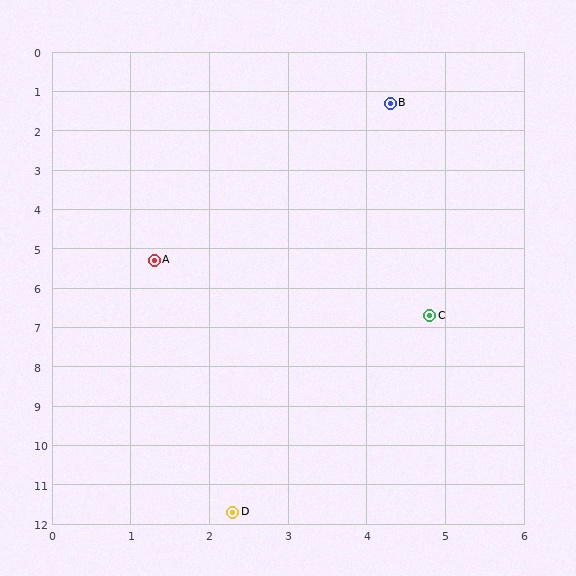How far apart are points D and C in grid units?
Points D and C are about 5.6 grid units apart.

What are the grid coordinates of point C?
Point C is at approximately (4.8, 6.7).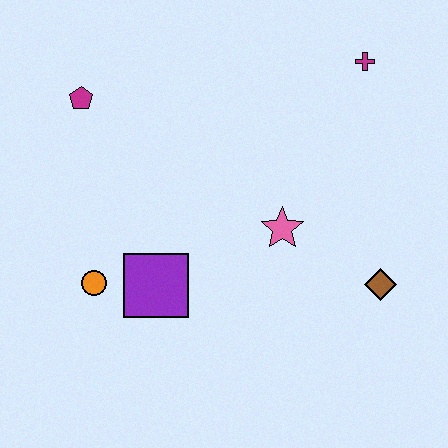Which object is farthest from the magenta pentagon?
The brown diamond is farthest from the magenta pentagon.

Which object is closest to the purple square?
The orange circle is closest to the purple square.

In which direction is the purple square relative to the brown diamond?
The purple square is to the left of the brown diamond.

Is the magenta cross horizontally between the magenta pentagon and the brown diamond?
Yes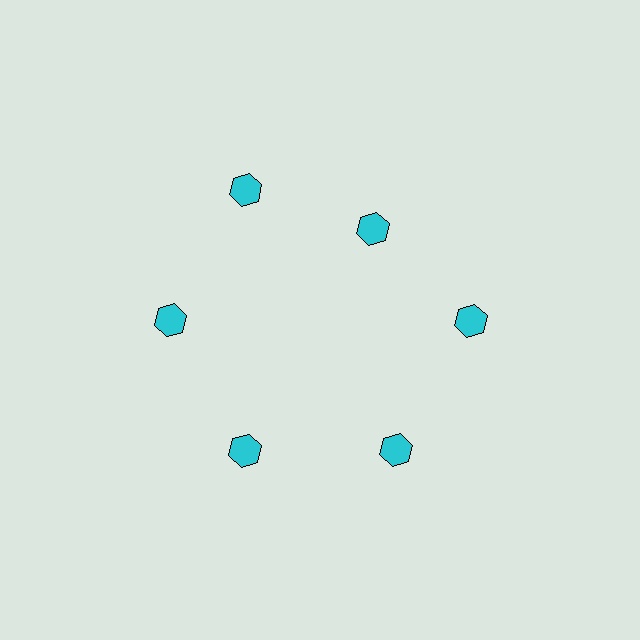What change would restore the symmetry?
The symmetry would be restored by moving it outward, back onto the ring so that all 6 hexagons sit at equal angles and equal distance from the center.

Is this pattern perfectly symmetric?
No. The 6 cyan hexagons are arranged in a ring, but one element near the 1 o'clock position is pulled inward toward the center, breaking the 6-fold rotational symmetry.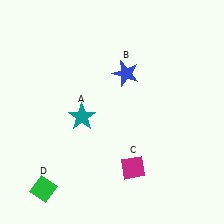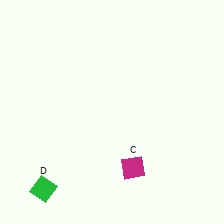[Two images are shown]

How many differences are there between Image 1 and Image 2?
There are 2 differences between the two images.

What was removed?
The teal star (A), the blue star (B) were removed in Image 2.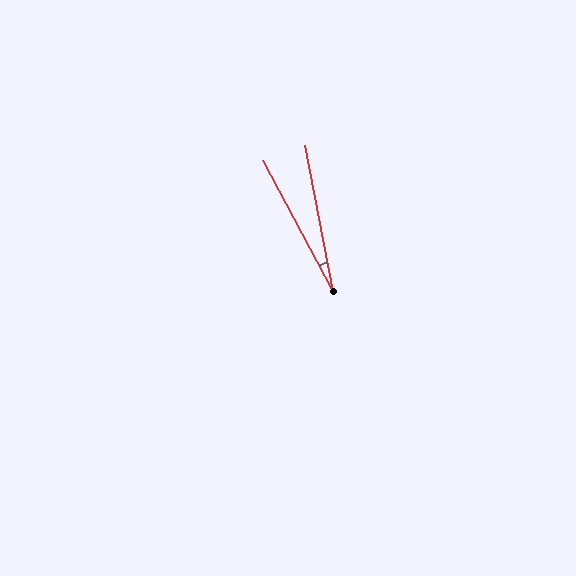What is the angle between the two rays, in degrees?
Approximately 17 degrees.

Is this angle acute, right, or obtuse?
It is acute.